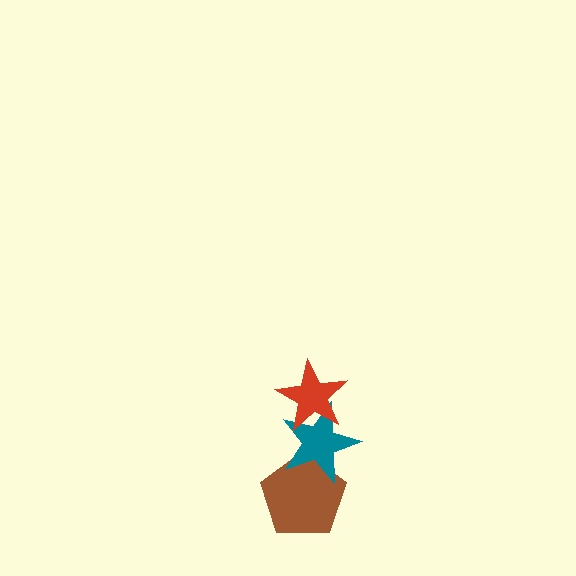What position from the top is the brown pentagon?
The brown pentagon is 3rd from the top.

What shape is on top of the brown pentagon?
The teal star is on top of the brown pentagon.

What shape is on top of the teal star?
The red star is on top of the teal star.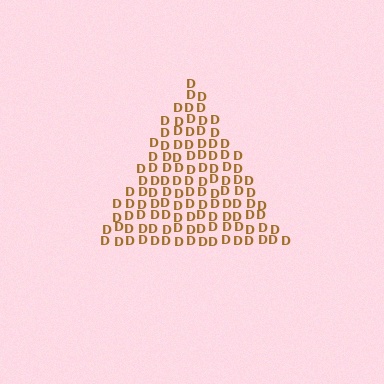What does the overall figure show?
The overall figure shows a triangle.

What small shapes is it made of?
It is made of small letter D's.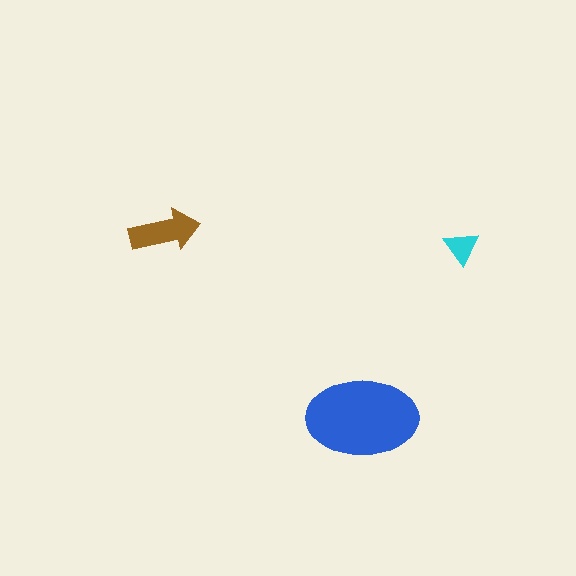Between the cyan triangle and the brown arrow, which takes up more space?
The brown arrow.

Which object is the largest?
The blue ellipse.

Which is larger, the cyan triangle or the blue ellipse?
The blue ellipse.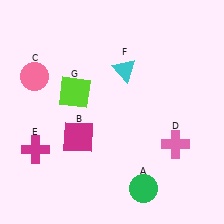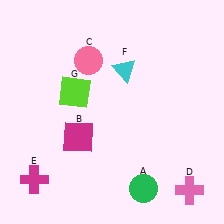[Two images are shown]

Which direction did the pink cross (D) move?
The pink cross (D) moved down.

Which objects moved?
The objects that moved are: the pink circle (C), the pink cross (D), the magenta cross (E).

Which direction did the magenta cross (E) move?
The magenta cross (E) moved down.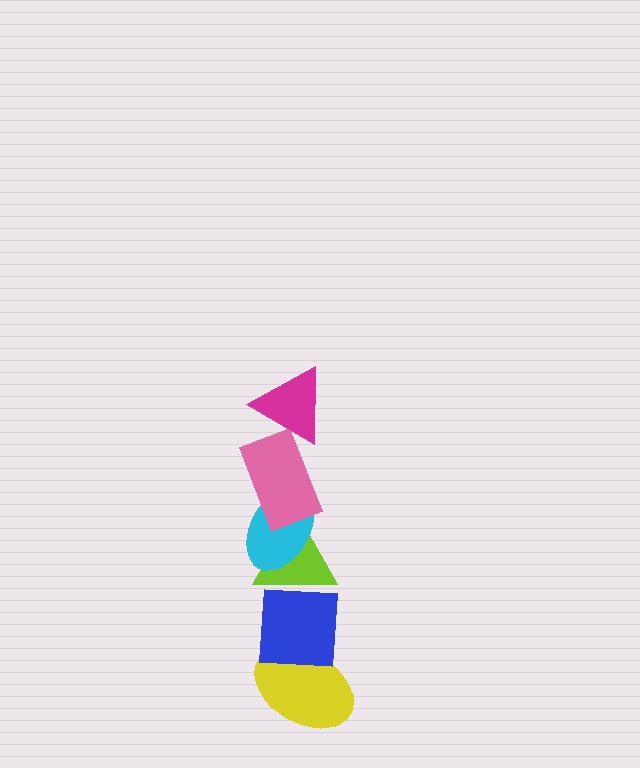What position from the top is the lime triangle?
The lime triangle is 4th from the top.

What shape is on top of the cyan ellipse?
The pink rectangle is on top of the cyan ellipse.